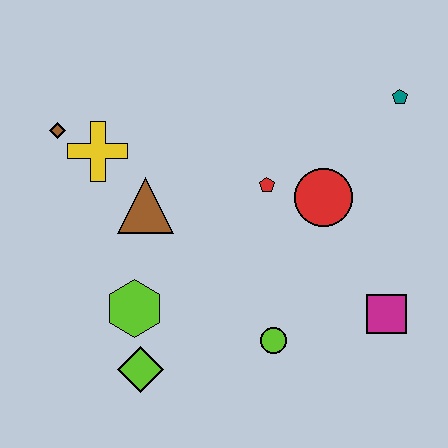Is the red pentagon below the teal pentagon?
Yes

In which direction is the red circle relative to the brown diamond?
The red circle is to the right of the brown diamond.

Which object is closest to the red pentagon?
The red circle is closest to the red pentagon.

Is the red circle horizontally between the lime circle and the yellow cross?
No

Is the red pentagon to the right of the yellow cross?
Yes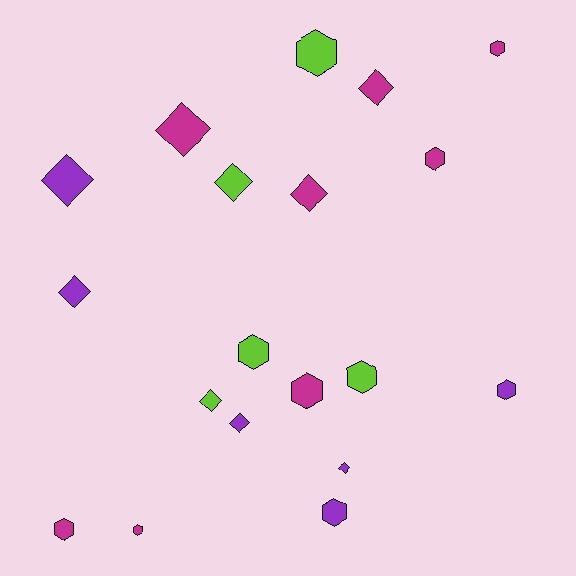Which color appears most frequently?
Magenta, with 8 objects.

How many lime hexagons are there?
There are 3 lime hexagons.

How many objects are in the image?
There are 19 objects.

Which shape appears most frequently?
Hexagon, with 10 objects.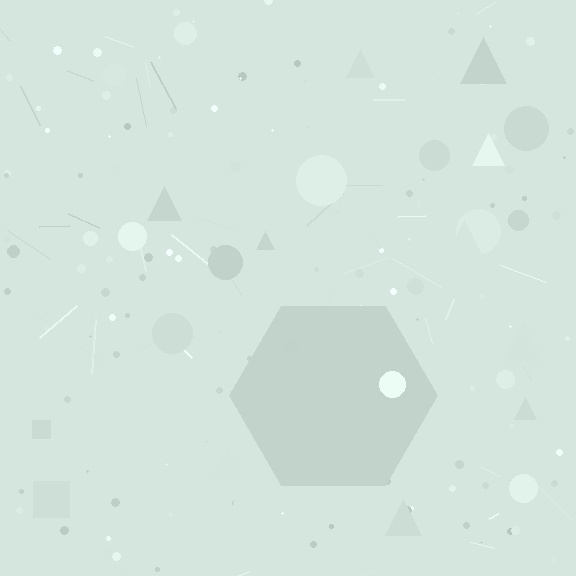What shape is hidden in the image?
A hexagon is hidden in the image.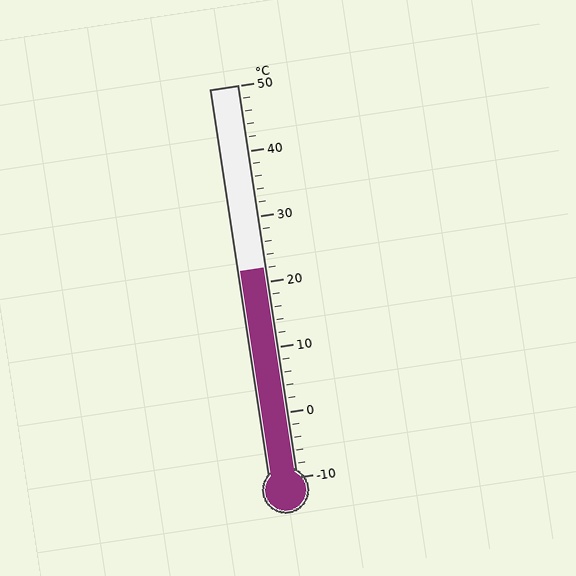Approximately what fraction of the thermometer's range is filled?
The thermometer is filled to approximately 55% of its range.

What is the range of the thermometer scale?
The thermometer scale ranges from -10°C to 50°C.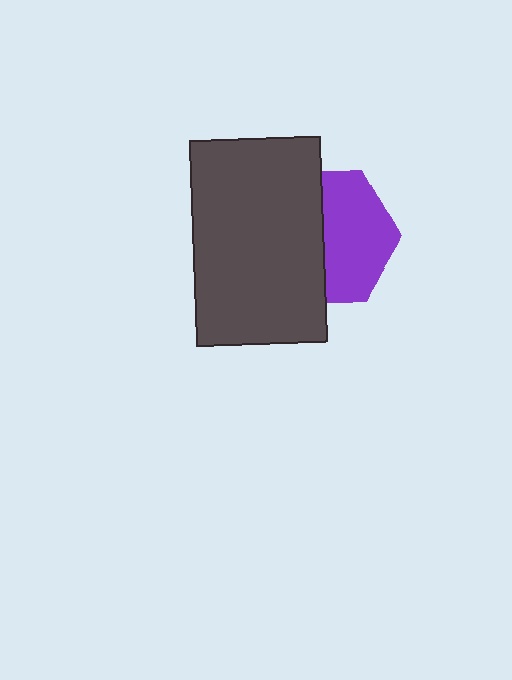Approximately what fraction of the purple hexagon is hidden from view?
Roughly 48% of the purple hexagon is hidden behind the dark gray rectangle.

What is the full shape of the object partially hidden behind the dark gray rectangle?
The partially hidden object is a purple hexagon.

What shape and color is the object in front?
The object in front is a dark gray rectangle.